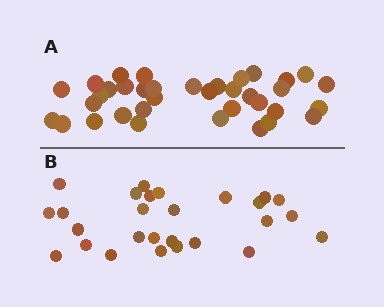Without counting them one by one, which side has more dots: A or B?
Region A (the top region) has more dots.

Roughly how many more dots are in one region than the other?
Region A has roughly 8 or so more dots than region B.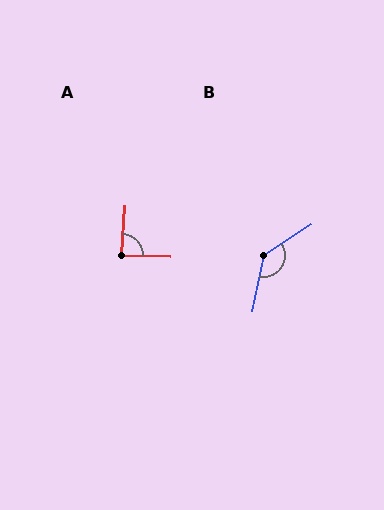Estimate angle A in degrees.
Approximately 88 degrees.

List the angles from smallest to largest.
A (88°), B (134°).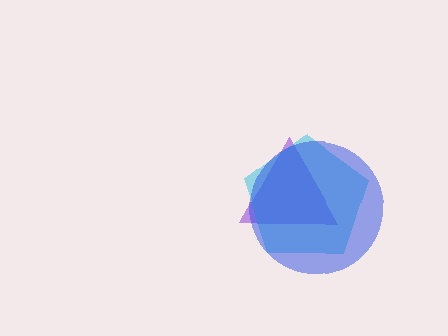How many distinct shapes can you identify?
There are 3 distinct shapes: a purple triangle, a cyan pentagon, a blue circle.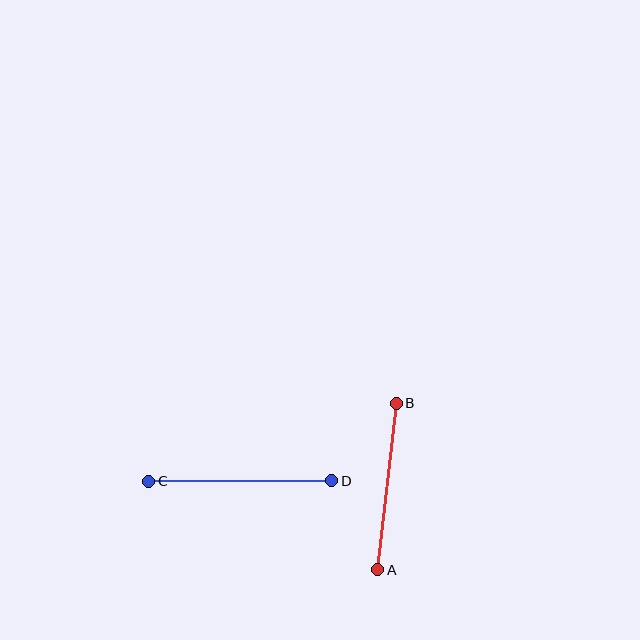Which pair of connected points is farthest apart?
Points C and D are farthest apart.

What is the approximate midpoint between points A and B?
The midpoint is at approximately (387, 486) pixels.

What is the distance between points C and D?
The distance is approximately 183 pixels.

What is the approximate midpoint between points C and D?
The midpoint is at approximately (240, 481) pixels.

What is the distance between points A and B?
The distance is approximately 167 pixels.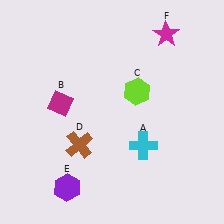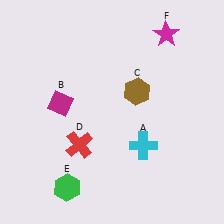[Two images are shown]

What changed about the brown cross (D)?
In Image 1, D is brown. In Image 2, it changed to red.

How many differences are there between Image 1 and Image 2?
There are 3 differences between the two images.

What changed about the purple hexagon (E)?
In Image 1, E is purple. In Image 2, it changed to green.